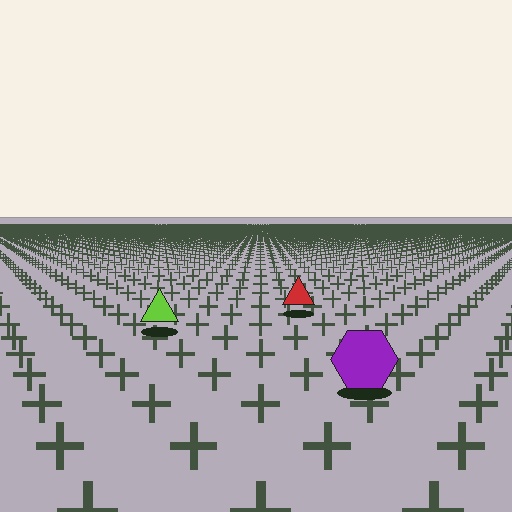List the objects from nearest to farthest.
From nearest to farthest: the purple hexagon, the lime triangle, the red triangle.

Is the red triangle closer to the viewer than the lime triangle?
No. The lime triangle is closer — you can tell from the texture gradient: the ground texture is coarser near it.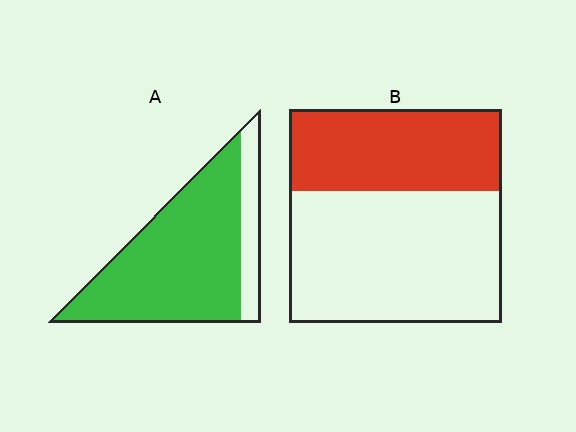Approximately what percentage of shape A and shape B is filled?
A is approximately 80% and B is approximately 40%.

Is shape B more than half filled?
No.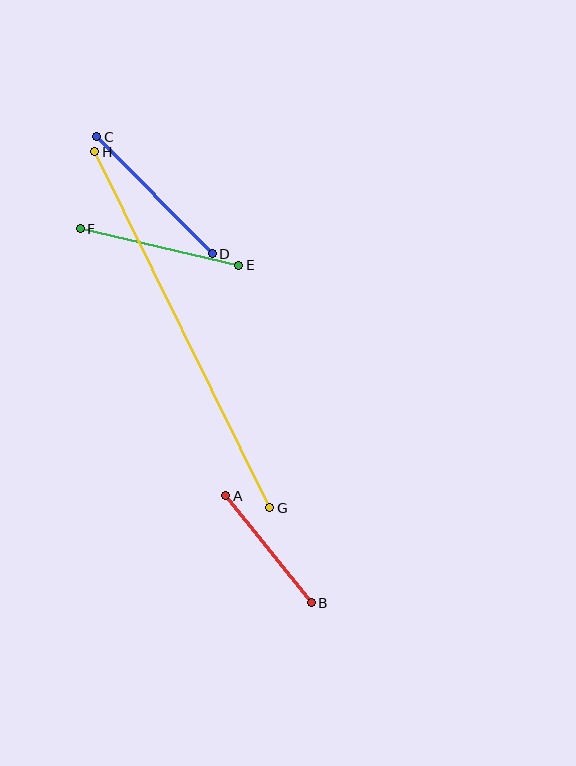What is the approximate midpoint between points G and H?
The midpoint is at approximately (182, 330) pixels.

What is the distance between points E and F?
The distance is approximately 163 pixels.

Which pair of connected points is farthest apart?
Points G and H are farthest apart.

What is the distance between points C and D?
The distance is approximately 164 pixels.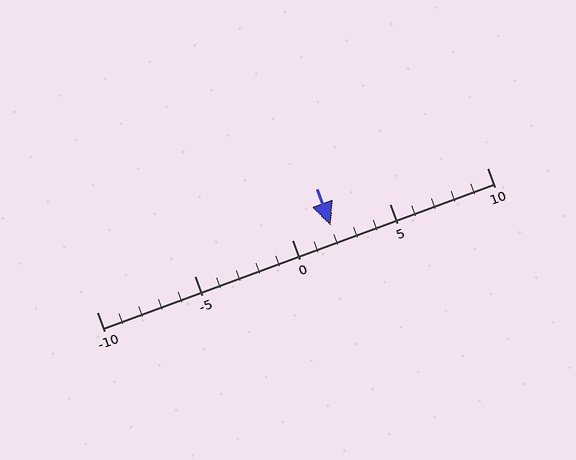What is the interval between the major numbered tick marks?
The major tick marks are spaced 5 units apart.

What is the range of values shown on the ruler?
The ruler shows values from -10 to 10.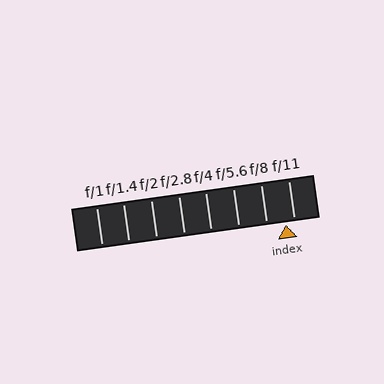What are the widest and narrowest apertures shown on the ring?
The widest aperture shown is f/1 and the narrowest is f/11.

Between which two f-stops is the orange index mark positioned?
The index mark is between f/8 and f/11.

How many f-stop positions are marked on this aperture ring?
There are 8 f-stop positions marked.